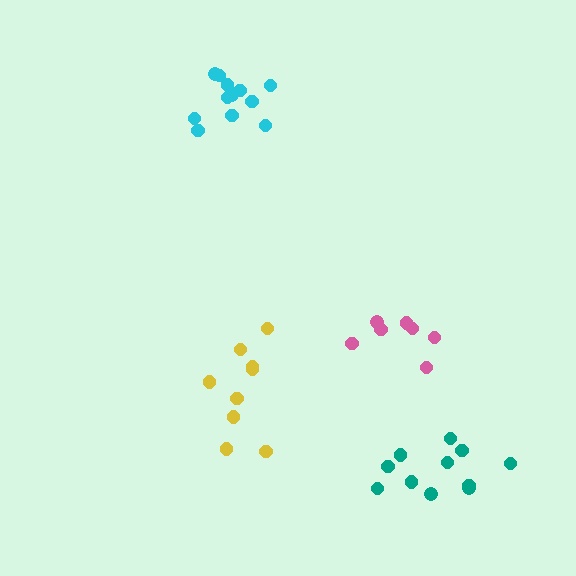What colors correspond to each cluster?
The clusters are colored: pink, cyan, yellow, teal.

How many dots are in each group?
Group 1: 7 dots, Group 2: 12 dots, Group 3: 9 dots, Group 4: 11 dots (39 total).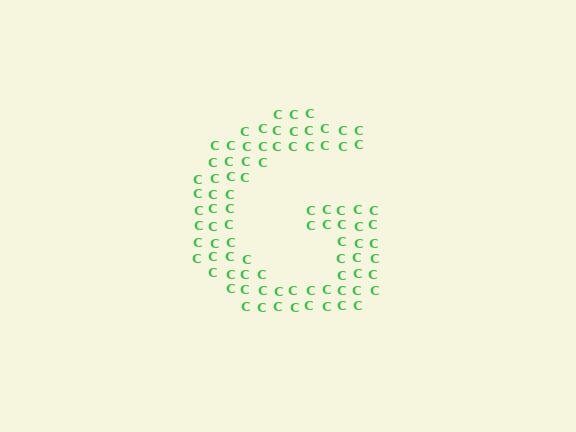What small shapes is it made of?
It is made of small letter C's.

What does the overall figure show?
The overall figure shows the letter G.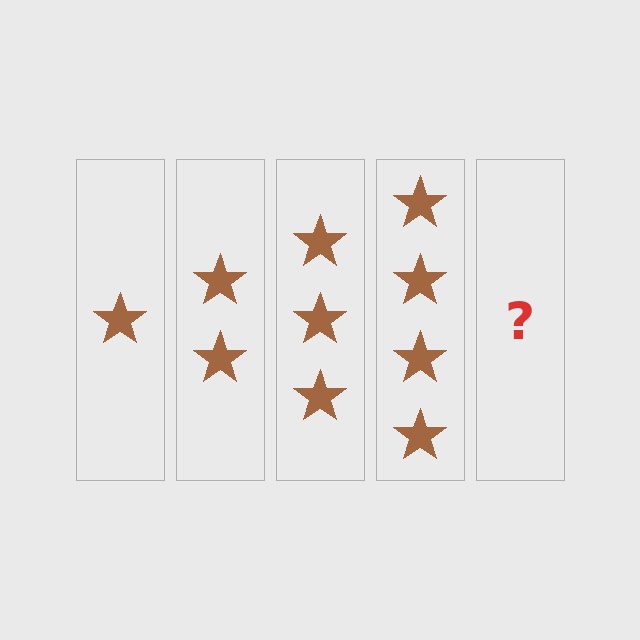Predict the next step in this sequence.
The next step is 5 stars.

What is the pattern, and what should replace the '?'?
The pattern is that each step adds one more star. The '?' should be 5 stars.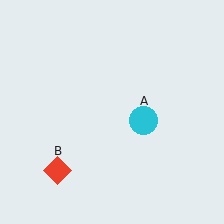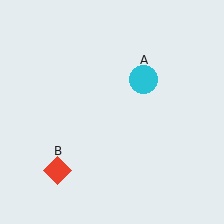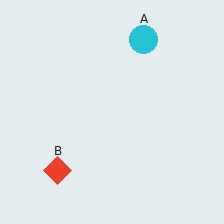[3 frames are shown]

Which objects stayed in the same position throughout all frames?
Red diamond (object B) remained stationary.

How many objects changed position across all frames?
1 object changed position: cyan circle (object A).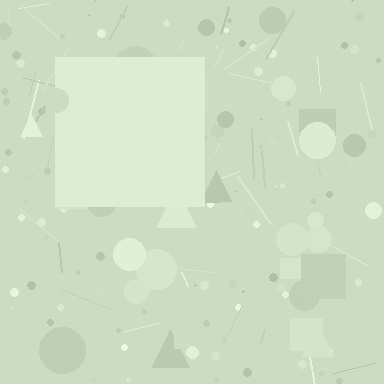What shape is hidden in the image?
A square is hidden in the image.